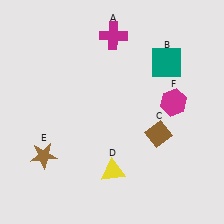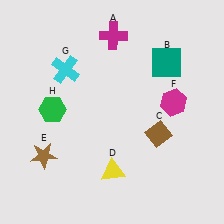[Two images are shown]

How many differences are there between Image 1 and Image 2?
There are 2 differences between the two images.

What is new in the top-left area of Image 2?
A cyan cross (G) was added in the top-left area of Image 2.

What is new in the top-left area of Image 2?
A green hexagon (H) was added in the top-left area of Image 2.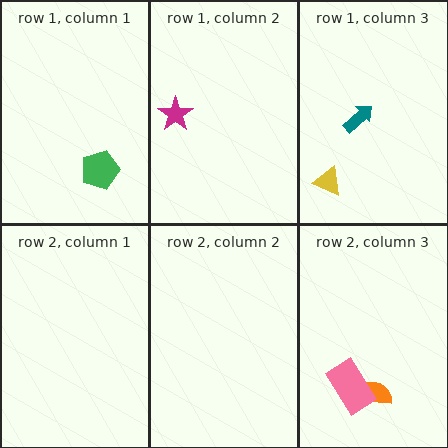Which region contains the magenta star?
The row 1, column 2 region.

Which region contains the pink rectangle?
The row 2, column 3 region.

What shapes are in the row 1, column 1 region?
The green pentagon.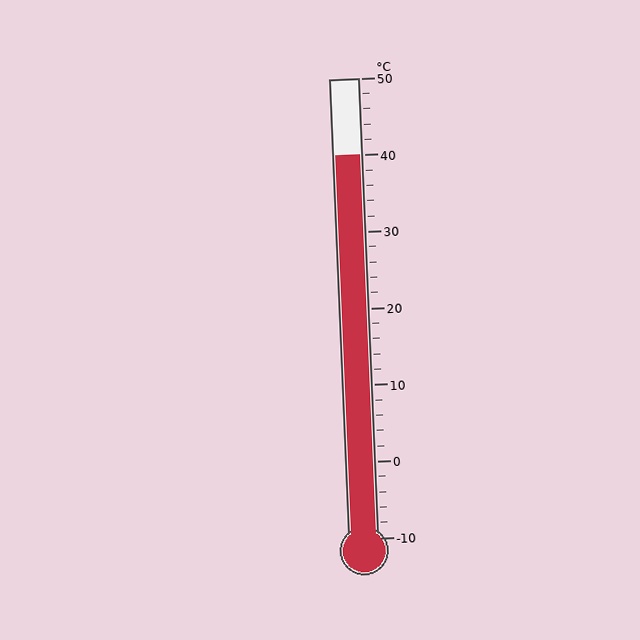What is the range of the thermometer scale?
The thermometer scale ranges from -10°C to 50°C.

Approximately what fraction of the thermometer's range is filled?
The thermometer is filled to approximately 85% of its range.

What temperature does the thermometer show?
The thermometer shows approximately 40°C.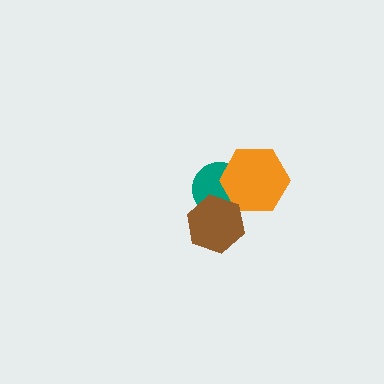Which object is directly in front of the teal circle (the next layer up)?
The orange hexagon is directly in front of the teal circle.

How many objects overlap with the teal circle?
2 objects overlap with the teal circle.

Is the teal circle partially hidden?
Yes, it is partially covered by another shape.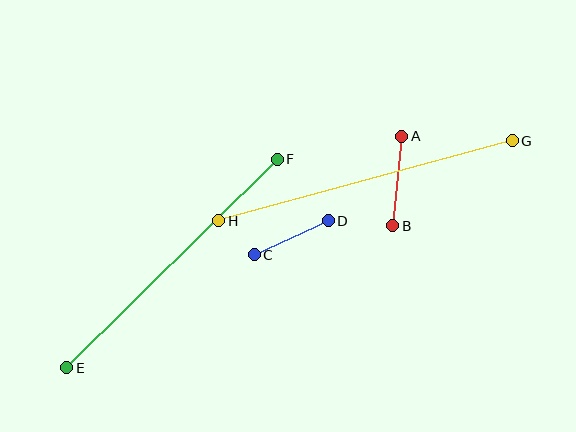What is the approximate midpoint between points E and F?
The midpoint is at approximately (172, 263) pixels.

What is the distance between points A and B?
The distance is approximately 90 pixels.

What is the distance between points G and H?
The distance is approximately 304 pixels.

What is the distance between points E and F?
The distance is approximately 296 pixels.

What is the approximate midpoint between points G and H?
The midpoint is at approximately (365, 181) pixels.